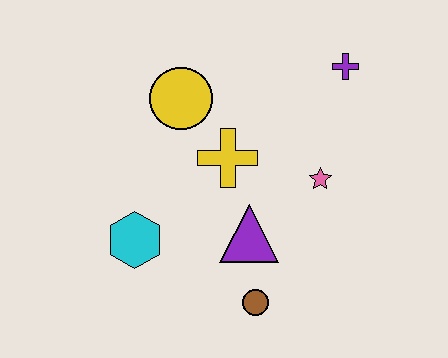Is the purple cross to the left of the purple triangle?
No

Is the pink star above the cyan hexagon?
Yes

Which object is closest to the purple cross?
The pink star is closest to the purple cross.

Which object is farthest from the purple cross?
The cyan hexagon is farthest from the purple cross.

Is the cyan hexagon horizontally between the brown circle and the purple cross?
No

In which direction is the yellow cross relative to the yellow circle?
The yellow cross is below the yellow circle.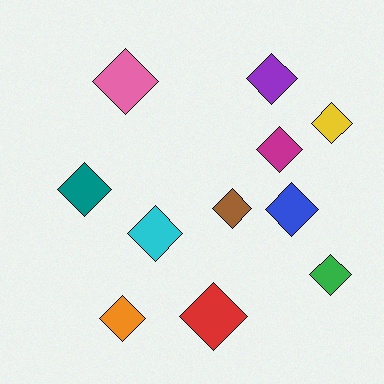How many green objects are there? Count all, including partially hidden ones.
There is 1 green object.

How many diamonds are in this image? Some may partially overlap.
There are 11 diamonds.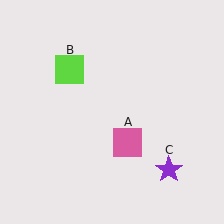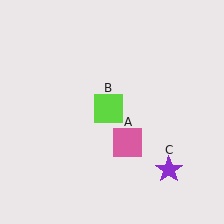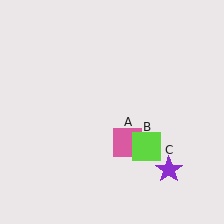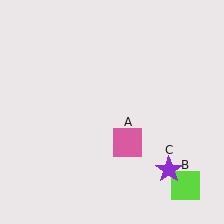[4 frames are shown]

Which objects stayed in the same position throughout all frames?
Pink square (object A) and purple star (object C) remained stationary.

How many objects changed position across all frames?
1 object changed position: lime square (object B).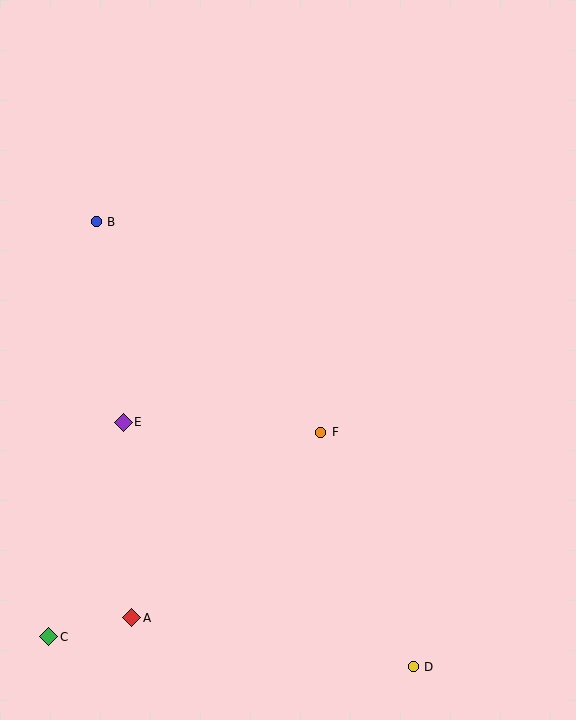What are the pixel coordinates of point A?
Point A is at (132, 618).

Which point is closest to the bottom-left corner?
Point C is closest to the bottom-left corner.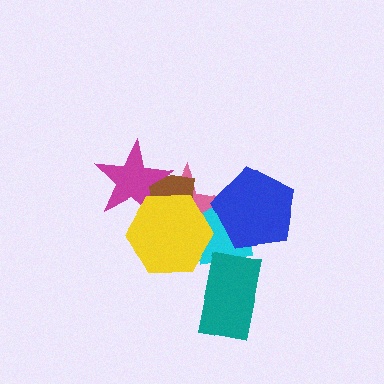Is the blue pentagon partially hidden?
No, no other shape covers it.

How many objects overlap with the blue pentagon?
2 objects overlap with the blue pentagon.